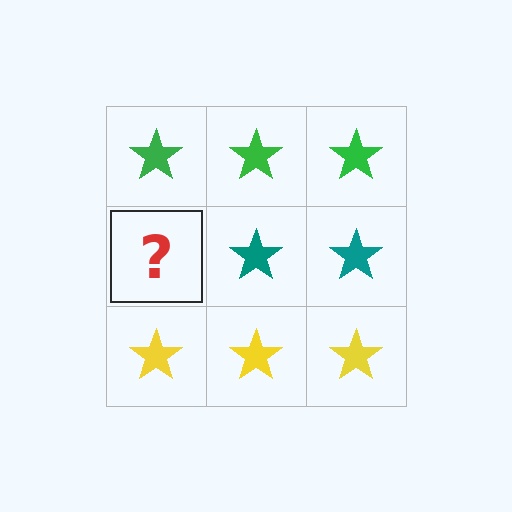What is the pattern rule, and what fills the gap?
The rule is that each row has a consistent color. The gap should be filled with a teal star.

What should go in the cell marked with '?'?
The missing cell should contain a teal star.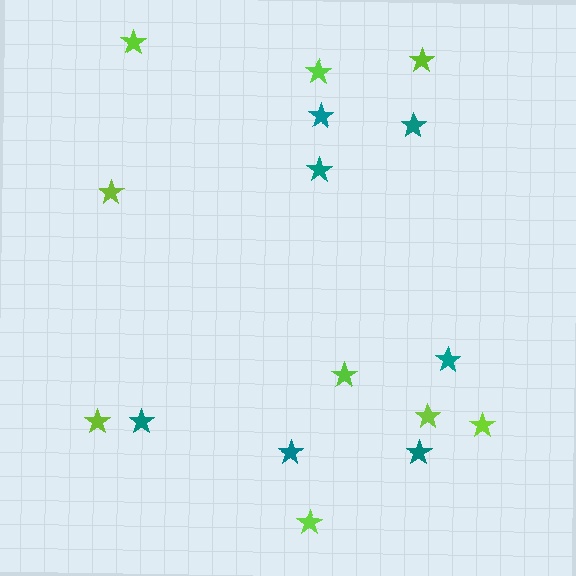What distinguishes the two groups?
There are 2 groups: one group of teal stars (7) and one group of lime stars (9).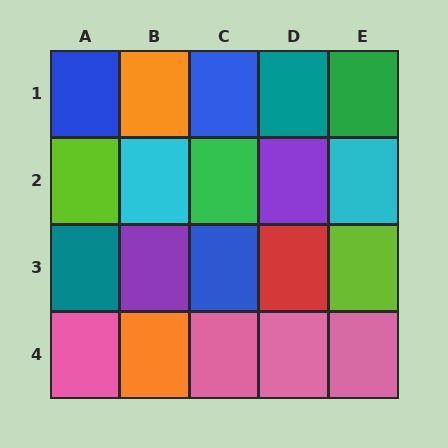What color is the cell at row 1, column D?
Teal.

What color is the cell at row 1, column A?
Blue.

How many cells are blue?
3 cells are blue.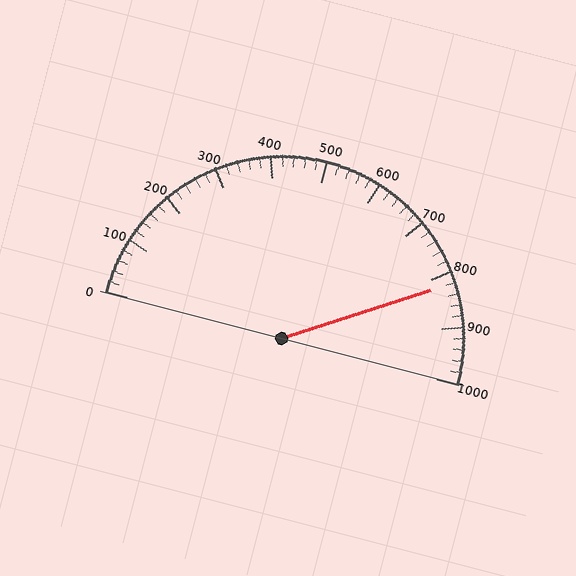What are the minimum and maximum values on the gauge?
The gauge ranges from 0 to 1000.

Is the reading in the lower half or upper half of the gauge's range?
The reading is in the upper half of the range (0 to 1000).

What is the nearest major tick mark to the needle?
The nearest major tick mark is 800.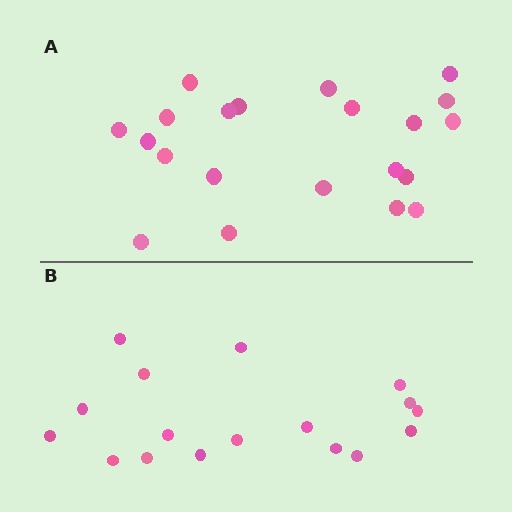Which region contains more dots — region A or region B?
Region A (the top region) has more dots.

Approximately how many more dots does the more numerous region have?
Region A has about 4 more dots than region B.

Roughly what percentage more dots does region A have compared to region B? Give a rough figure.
About 25% more.